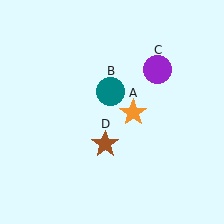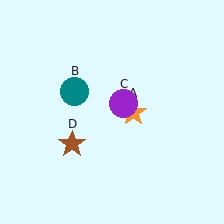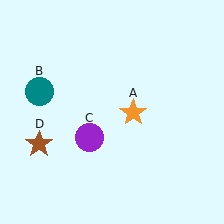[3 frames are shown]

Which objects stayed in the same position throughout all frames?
Orange star (object A) remained stationary.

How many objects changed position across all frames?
3 objects changed position: teal circle (object B), purple circle (object C), brown star (object D).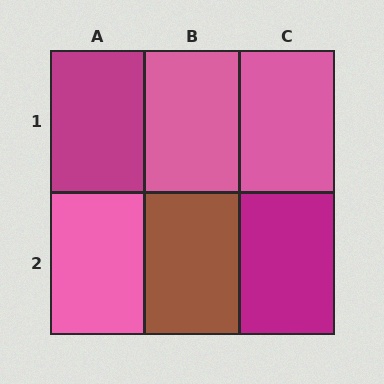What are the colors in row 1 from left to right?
Magenta, pink, pink.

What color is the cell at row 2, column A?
Pink.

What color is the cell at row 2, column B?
Brown.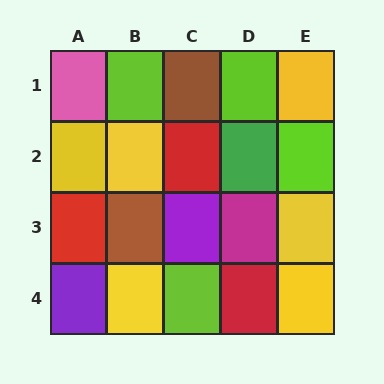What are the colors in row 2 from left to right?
Yellow, yellow, red, green, lime.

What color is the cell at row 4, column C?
Lime.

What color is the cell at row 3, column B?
Brown.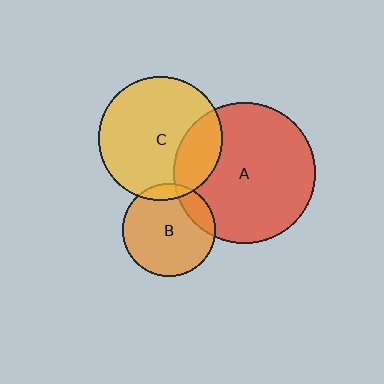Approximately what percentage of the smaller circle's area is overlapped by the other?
Approximately 25%.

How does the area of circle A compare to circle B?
Approximately 2.3 times.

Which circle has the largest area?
Circle A (red).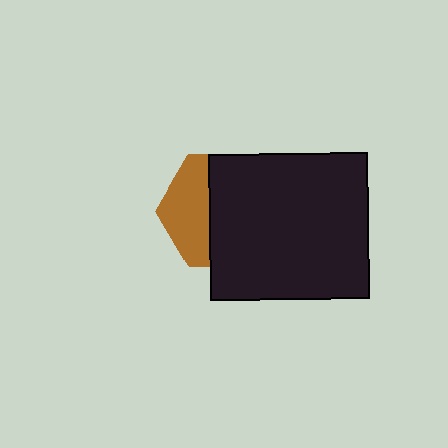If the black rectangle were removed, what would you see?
You would see the complete brown hexagon.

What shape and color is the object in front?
The object in front is a black rectangle.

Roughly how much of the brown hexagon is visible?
A small part of it is visible (roughly 38%).